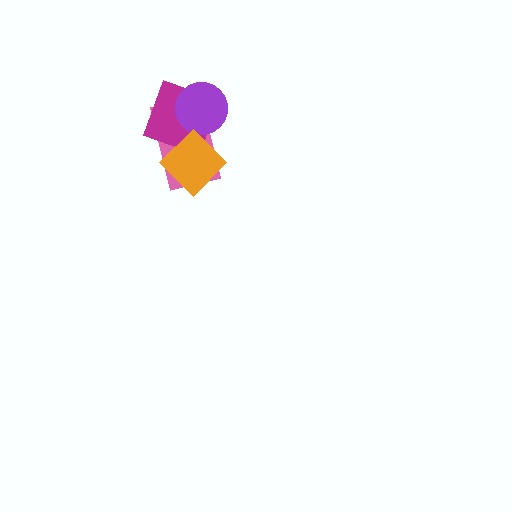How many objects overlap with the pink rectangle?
3 objects overlap with the pink rectangle.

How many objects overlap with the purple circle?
2 objects overlap with the purple circle.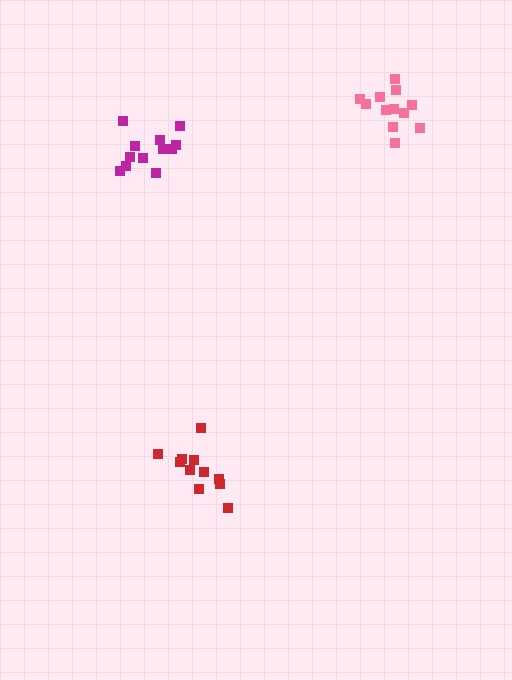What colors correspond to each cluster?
The clusters are colored: red, pink, magenta.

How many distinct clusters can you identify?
There are 3 distinct clusters.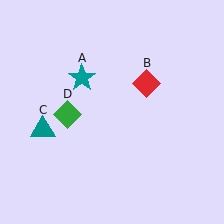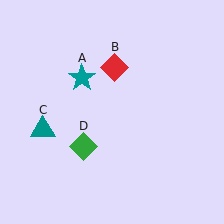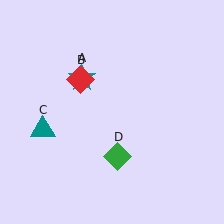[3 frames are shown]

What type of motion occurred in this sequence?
The red diamond (object B), green diamond (object D) rotated counterclockwise around the center of the scene.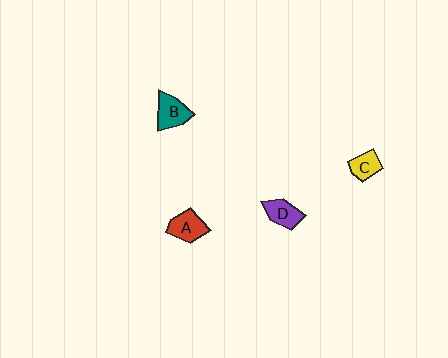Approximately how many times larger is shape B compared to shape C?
Approximately 1.4 times.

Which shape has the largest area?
Shape B (teal).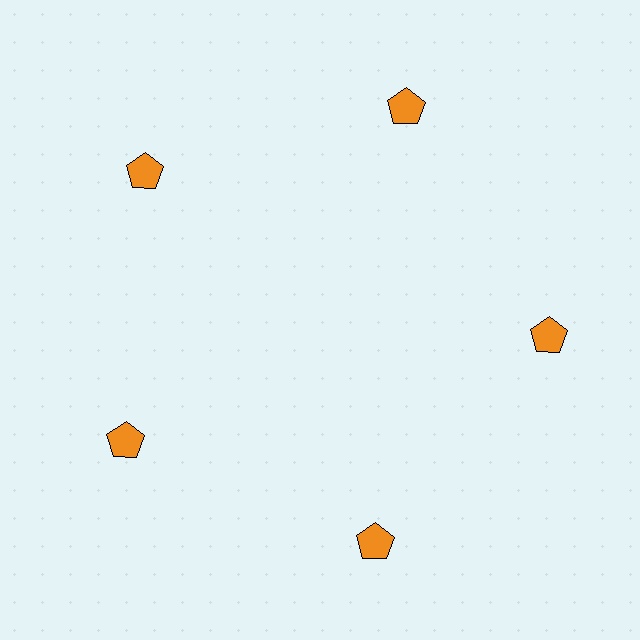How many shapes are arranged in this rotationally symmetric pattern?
There are 5 shapes, arranged in 5 groups of 1.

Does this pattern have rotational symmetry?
Yes, this pattern has 5-fold rotational symmetry. It looks the same after rotating 72 degrees around the center.